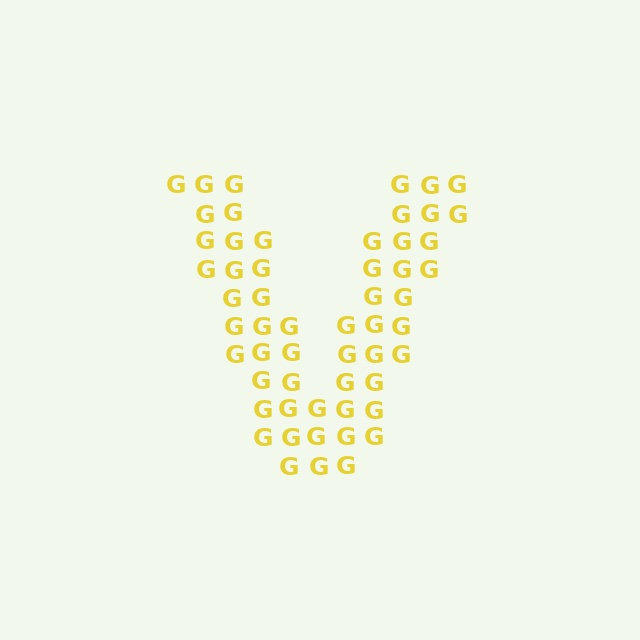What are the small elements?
The small elements are letter G's.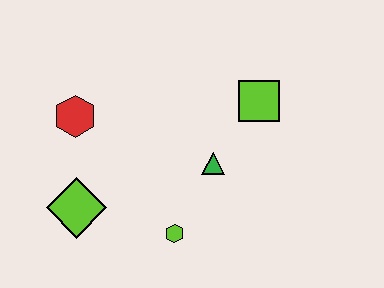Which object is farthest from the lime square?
The lime diamond is farthest from the lime square.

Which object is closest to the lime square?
The green triangle is closest to the lime square.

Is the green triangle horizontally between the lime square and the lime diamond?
Yes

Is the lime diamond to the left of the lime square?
Yes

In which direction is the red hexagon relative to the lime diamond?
The red hexagon is above the lime diamond.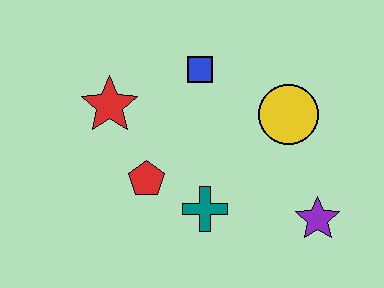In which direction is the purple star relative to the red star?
The purple star is to the right of the red star.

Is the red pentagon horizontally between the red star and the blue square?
Yes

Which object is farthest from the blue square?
The purple star is farthest from the blue square.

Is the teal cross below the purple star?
No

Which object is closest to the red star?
The red pentagon is closest to the red star.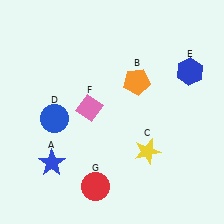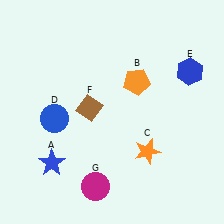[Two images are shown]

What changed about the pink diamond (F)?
In Image 1, F is pink. In Image 2, it changed to brown.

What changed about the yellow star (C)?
In Image 1, C is yellow. In Image 2, it changed to orange.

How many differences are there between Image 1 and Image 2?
There are 3 differences between the two images.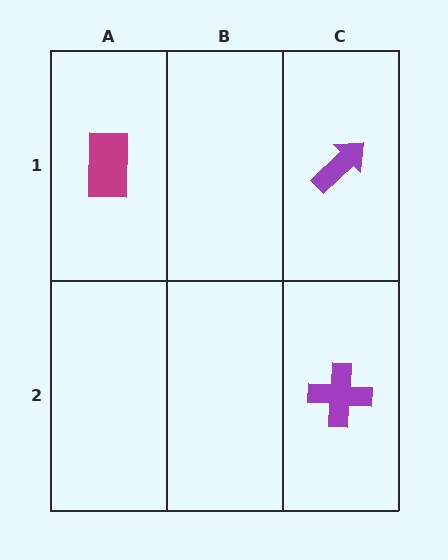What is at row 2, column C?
A purple cross.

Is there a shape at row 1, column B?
No, that cell is empty.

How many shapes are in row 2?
1 shape.